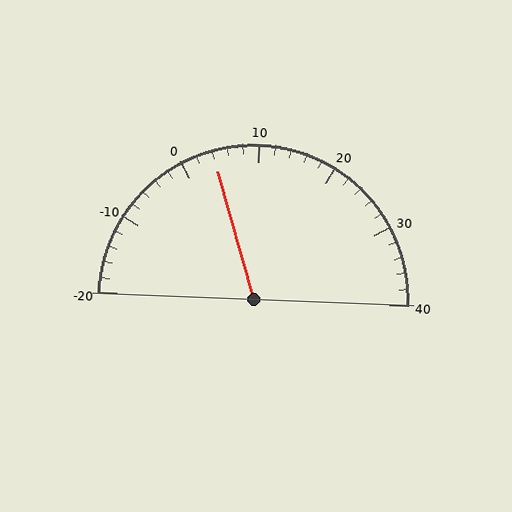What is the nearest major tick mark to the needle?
The nearest major tick mark is 0.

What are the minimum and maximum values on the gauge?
The gauge ranges from -20 to 40.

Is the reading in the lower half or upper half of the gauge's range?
The reading is in the lower half of the range (-20 to 40).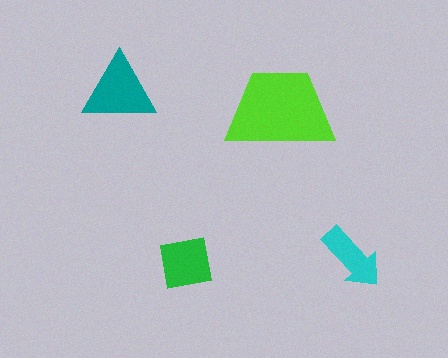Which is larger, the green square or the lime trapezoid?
The lime trapezoid.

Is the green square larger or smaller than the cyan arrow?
Larger.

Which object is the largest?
The lime trapezoid.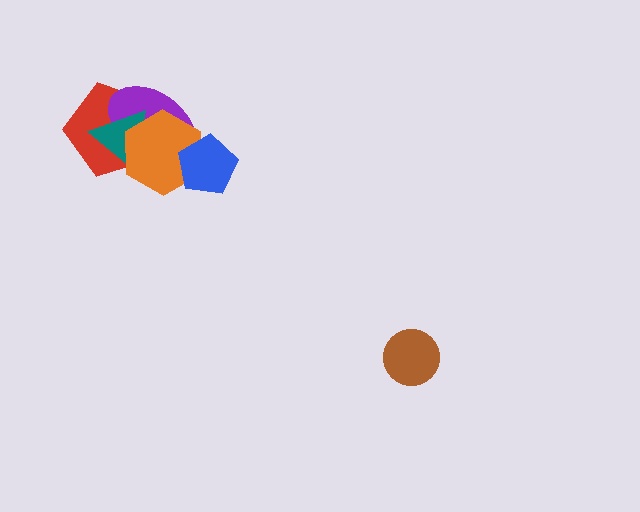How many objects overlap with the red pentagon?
3 objects overlap with the red pentagon.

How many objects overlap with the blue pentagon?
2 objects overlap with the blue pentagon.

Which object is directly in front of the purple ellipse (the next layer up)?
The teal triangle is directly in front of the purple ellipse.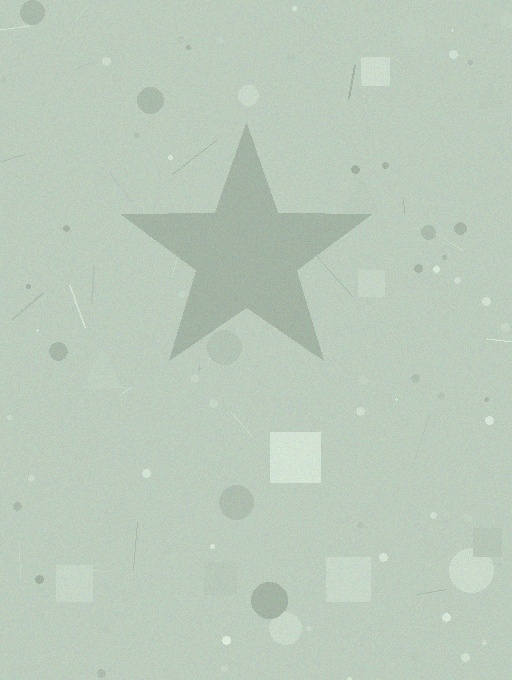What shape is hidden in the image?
A star is hidden in the image.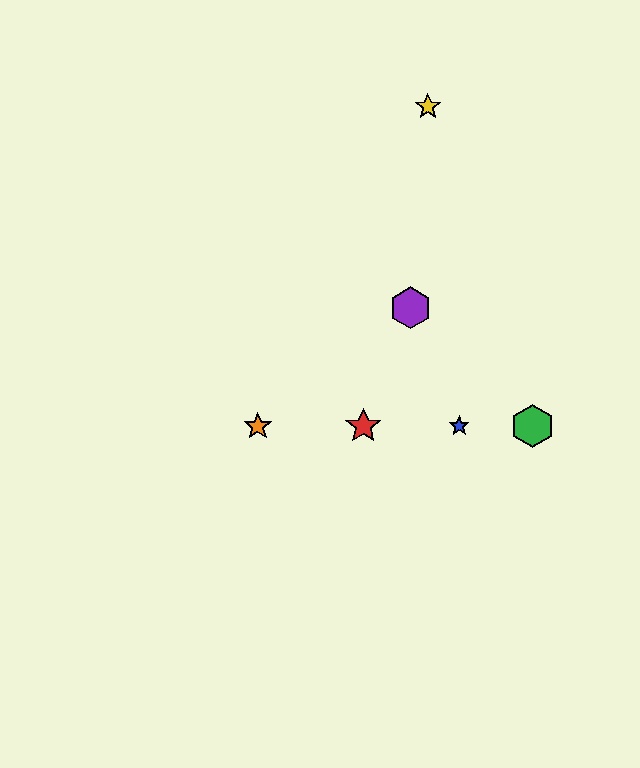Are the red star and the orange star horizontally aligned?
Yes, both are at y≈426.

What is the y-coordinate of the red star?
The red star is at y≈426.